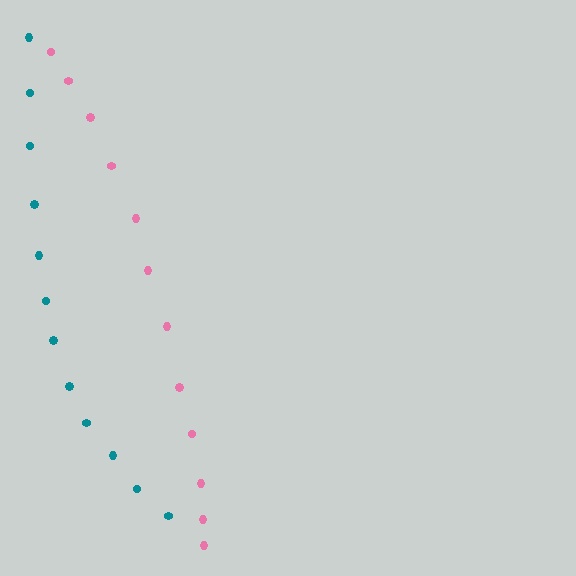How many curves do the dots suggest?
There are 2 distinct paths.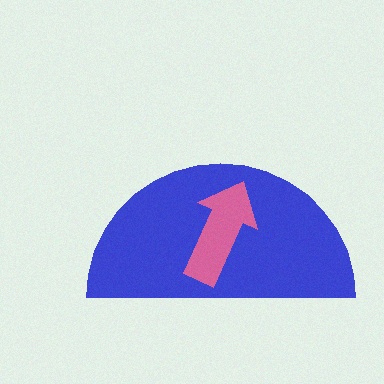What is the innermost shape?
The pink arrow.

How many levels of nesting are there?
2.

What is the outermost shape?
The blue semicircle.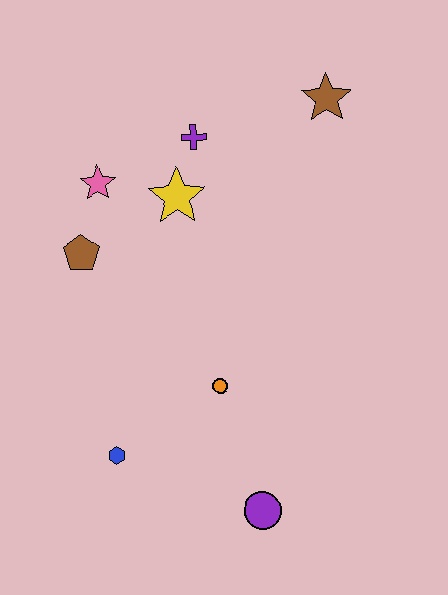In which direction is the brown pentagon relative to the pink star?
The brown pentagon is below the pink star.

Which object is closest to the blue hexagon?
The orange circle is closest to the blue hexagon.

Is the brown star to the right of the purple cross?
Yes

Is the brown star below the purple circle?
No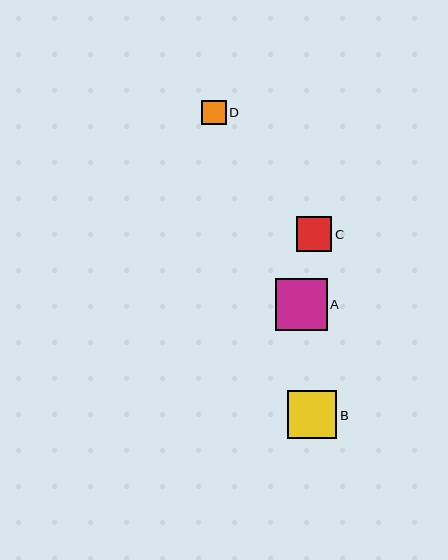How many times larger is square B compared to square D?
Square B is approximately 2.0 times the size of square D.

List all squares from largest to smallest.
From largest to smallest: A, B, C, D.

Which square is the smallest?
Square D is the smallest with a size of approximately 24 pixels.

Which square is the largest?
Square A is the largest with a size of approximately 52 pixels.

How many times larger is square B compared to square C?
Square B is approximately 1.4 times the size of square C.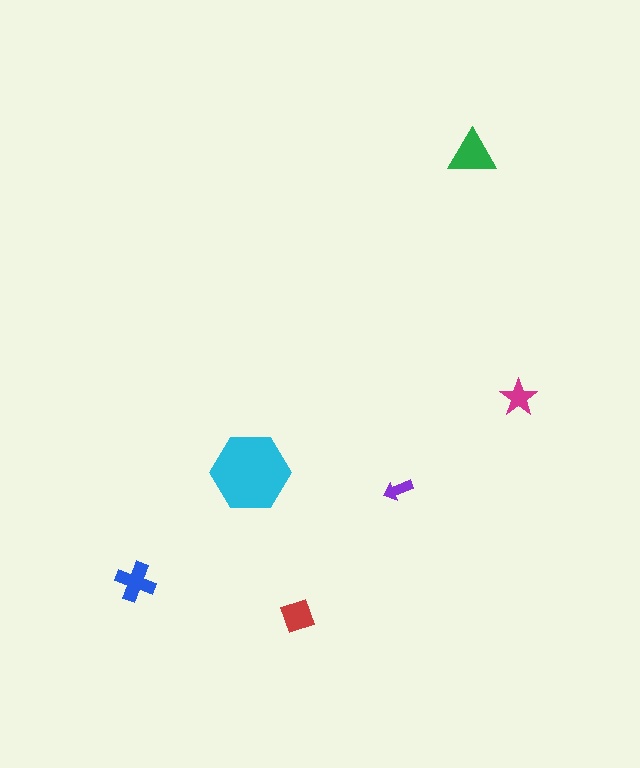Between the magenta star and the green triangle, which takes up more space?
The green triangle.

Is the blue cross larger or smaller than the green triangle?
Smaller.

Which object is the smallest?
The purple arrow.